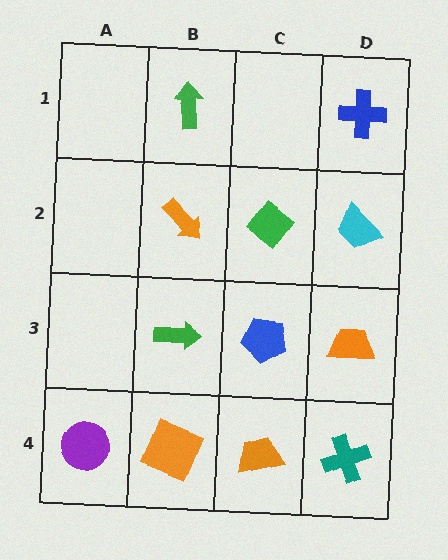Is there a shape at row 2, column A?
No, that cell is empty.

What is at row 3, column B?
A green arrow.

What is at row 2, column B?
An orange arrow.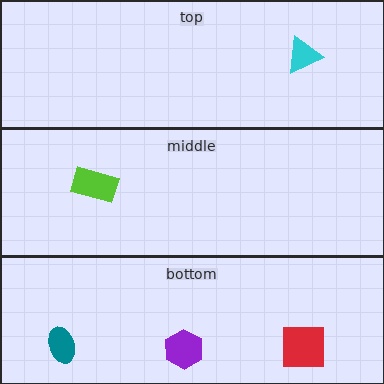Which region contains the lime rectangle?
The middle region.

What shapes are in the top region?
The cyan triangle.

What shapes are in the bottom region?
The teal ellipse, the purple hexagon, the red square.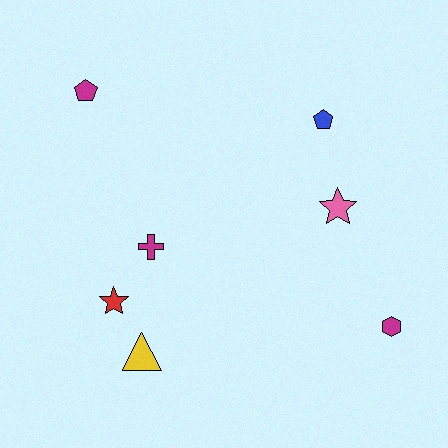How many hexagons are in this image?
There is 1 hexagon.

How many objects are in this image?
There are 7 objects.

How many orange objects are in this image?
There are no orange objects.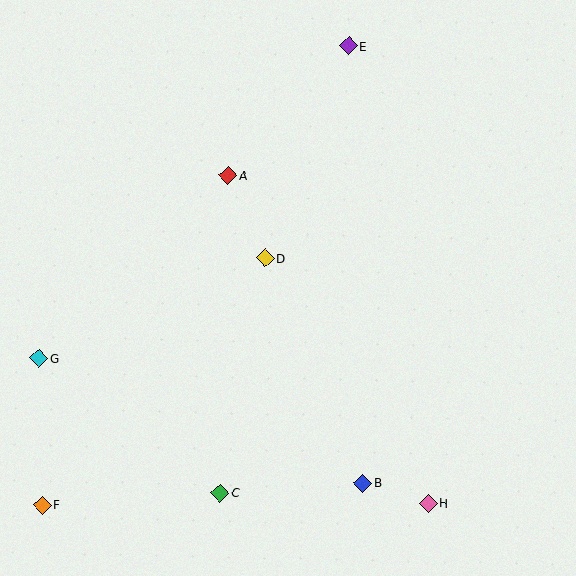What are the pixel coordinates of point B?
Point B is at (363, 483).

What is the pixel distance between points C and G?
The distance between C and G is 226 pixels.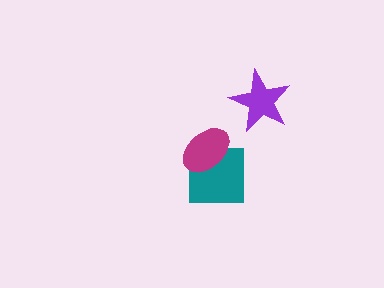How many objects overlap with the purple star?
0 objects overlap with the purple star.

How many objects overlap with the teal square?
1 object overlaps with the teal square.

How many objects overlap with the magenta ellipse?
1 object overlaps with the magenta ellipse.